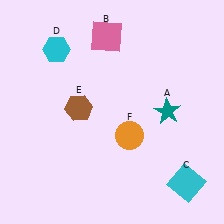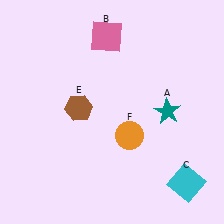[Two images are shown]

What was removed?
The cyan hexagon (D) was removed in Image 2.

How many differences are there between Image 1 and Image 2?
There is 1 difference between the two images.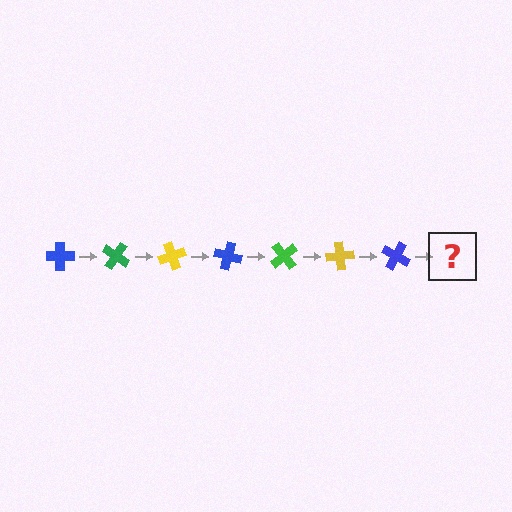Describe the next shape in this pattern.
It should be a green cross, rotated 245 degrees from the start.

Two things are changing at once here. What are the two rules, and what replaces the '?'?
The two rules are that it rotates 35 degrees each step and the color cycles through blue, green, and yellow. The '?' should be a green cross, rotated 245 degrees from the start.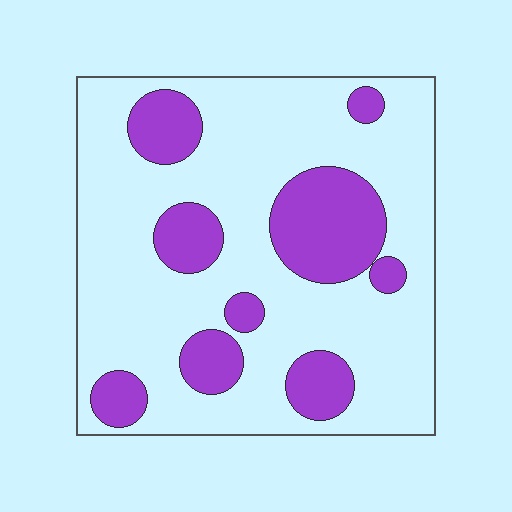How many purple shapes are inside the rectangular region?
9.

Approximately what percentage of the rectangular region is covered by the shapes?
Approximately 25%.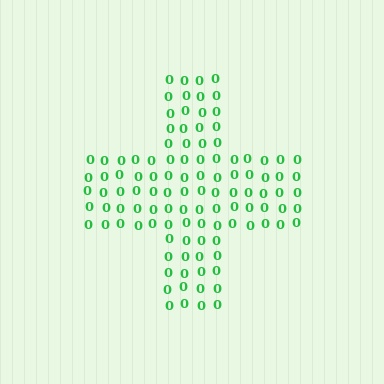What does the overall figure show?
The overall figure shows a cross.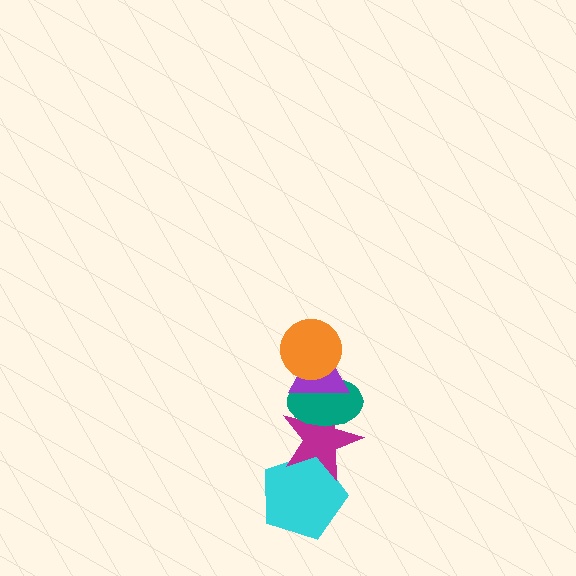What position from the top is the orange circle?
The orange circle is 1st from the top.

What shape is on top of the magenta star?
The teal ellipse is on top of the magenta star.